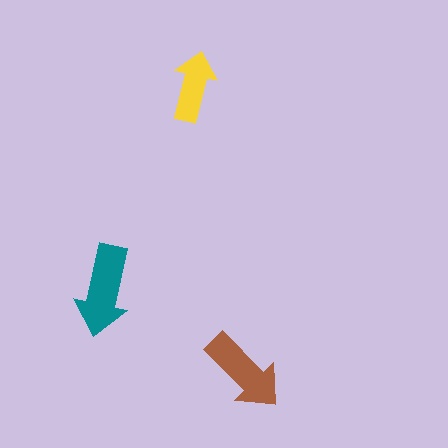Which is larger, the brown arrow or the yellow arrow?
The brown one.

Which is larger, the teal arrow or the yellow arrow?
The teal one.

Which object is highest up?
The yellow arrow is topmost.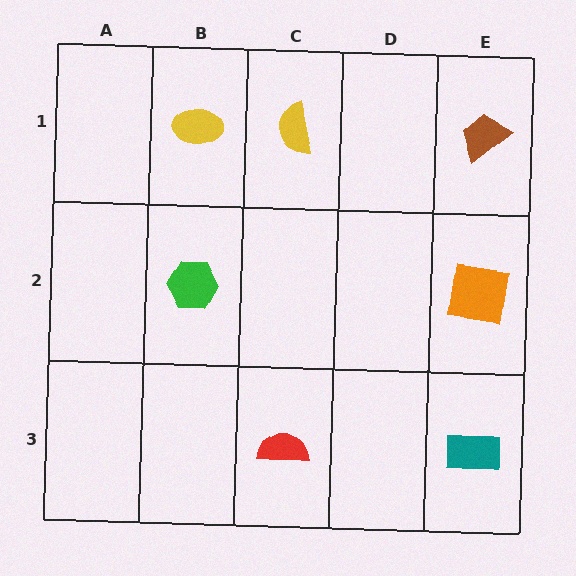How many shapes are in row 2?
2 shapes.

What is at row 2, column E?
An orange square.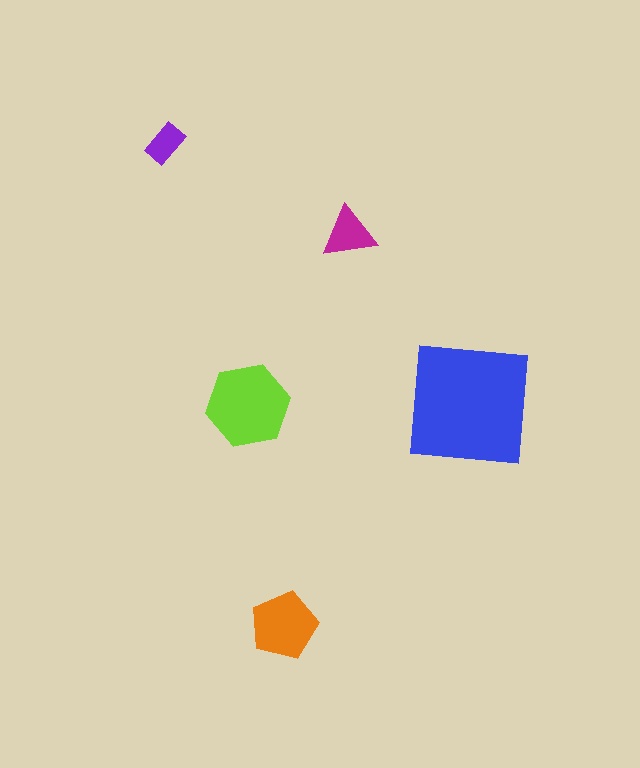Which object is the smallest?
The purple rectangle.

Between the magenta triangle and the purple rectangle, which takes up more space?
The magenta triangle.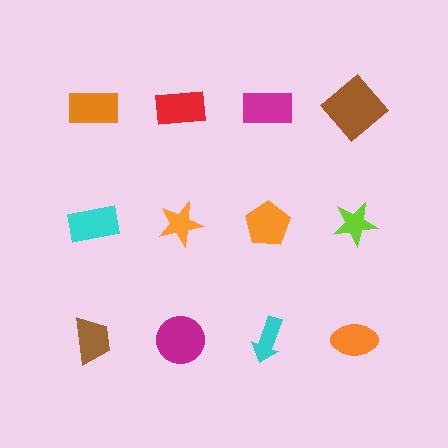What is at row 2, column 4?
A lime star.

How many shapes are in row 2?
4 shapes.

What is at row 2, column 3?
An orange pentagon.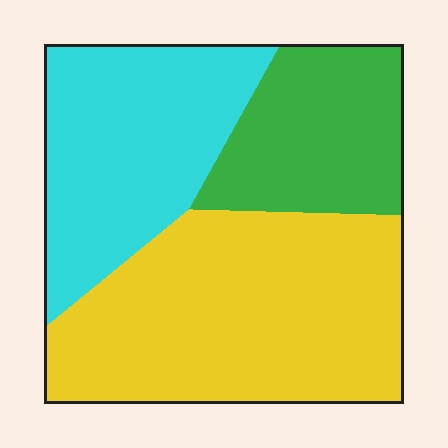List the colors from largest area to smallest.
From largest to smallest: yellow, cyan, green.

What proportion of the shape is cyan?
Cyan takes up about one third (1/3) of the shape.